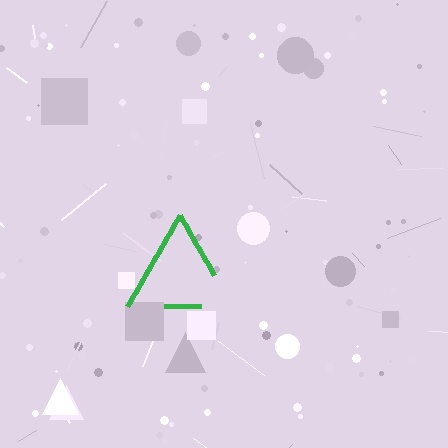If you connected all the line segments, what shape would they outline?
They would outline a triangle.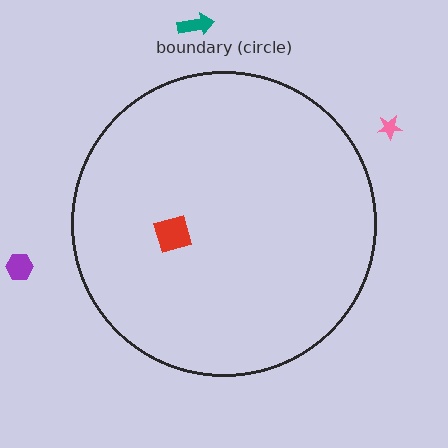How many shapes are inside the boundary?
1 inside, 3 outside.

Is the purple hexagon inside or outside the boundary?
Outside.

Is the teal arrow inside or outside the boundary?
Outside.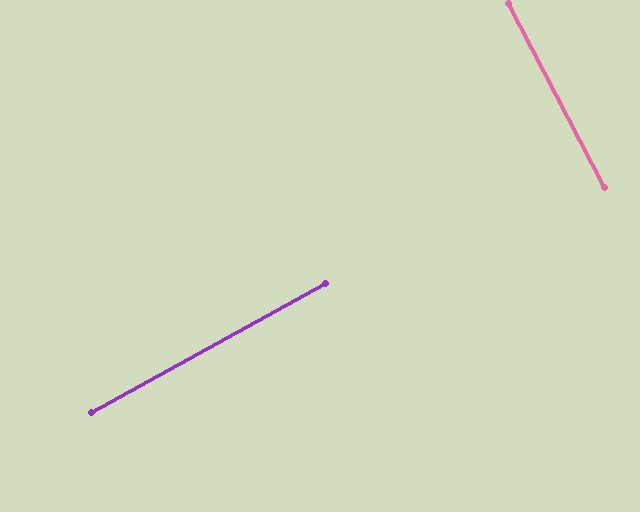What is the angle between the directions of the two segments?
Approximately 89 degrees.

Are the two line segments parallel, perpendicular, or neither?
Perpendicular — they meet at approximately 89°.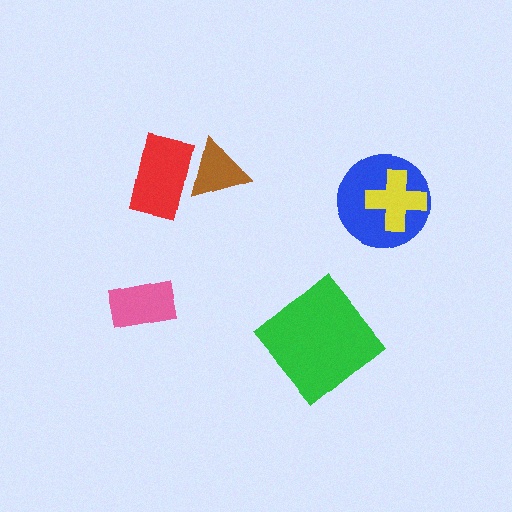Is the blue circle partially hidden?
Yes, it is partially covered by another shape.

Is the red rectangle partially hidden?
No, no other shape covers it.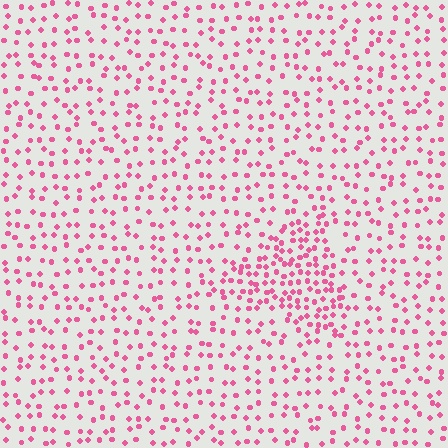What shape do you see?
I see a triangle.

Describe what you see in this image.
The image contains small pink elements arranged at two different densities. A triangle-shaped region is visible where the elements are more densely packed than the surrounding area.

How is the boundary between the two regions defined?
The boundary is defined by a change in element density (approximately 2.1x ratio). All elements are the same color, size, and shape.